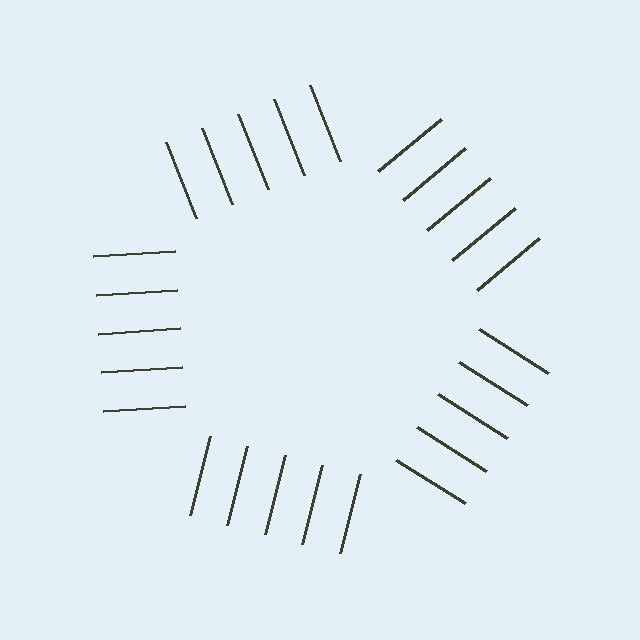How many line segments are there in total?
25 — 5 along each of the 5 edges.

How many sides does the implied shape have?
5 sides — the line-ends trace a pentagon.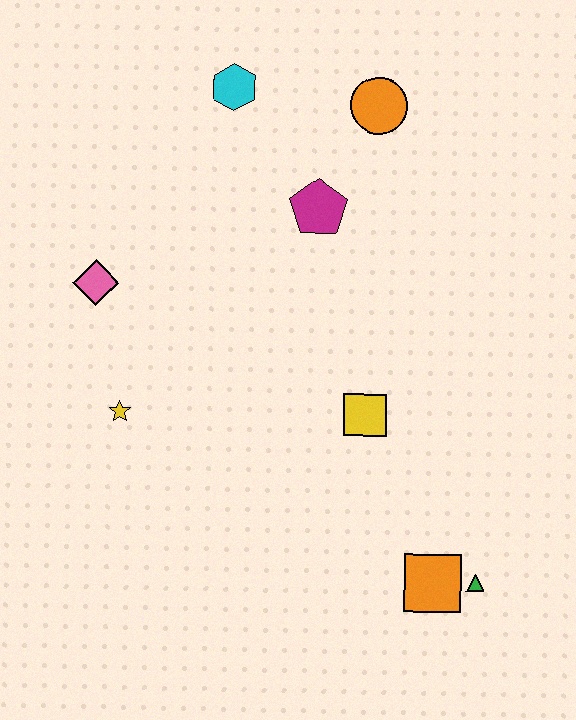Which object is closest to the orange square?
The green triangle is closest to the orange square.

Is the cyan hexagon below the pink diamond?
No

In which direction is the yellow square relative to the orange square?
The yellow square is above the orange square.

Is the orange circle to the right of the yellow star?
Yes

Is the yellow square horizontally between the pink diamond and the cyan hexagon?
No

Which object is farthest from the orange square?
The cyan hexagon is farthest from the orange square.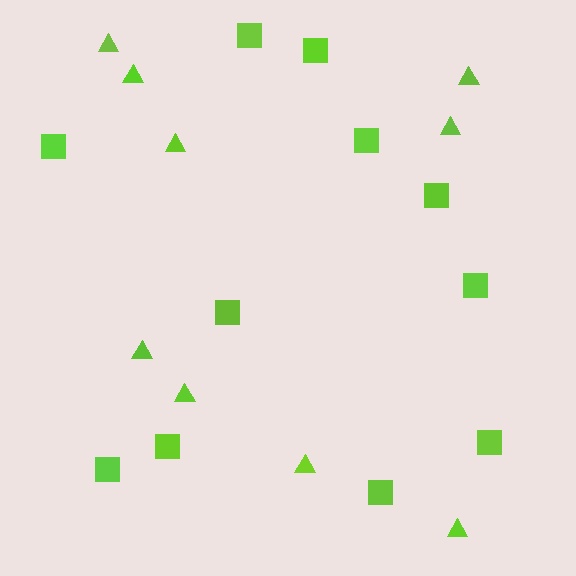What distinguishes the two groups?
There are 2 groups: one group of squares (11) and one group of triangles (9).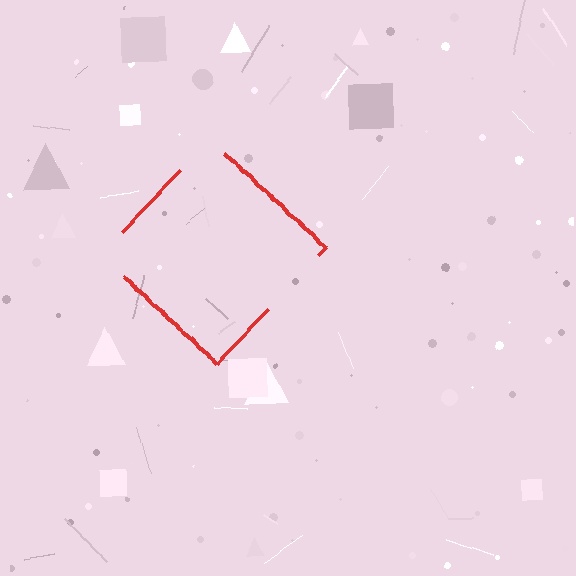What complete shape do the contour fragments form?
The contour fragments form a diamond.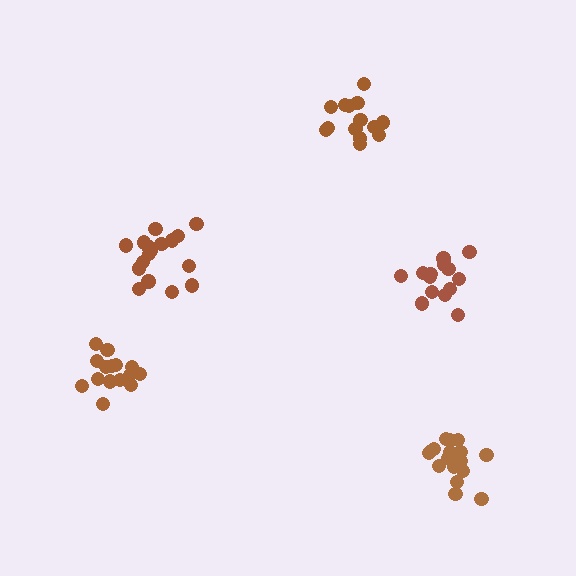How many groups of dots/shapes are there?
There are 5 groups.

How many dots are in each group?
Group 1: 14 dots, Group 2: 15 dots, Group 3: 18 dots, Group 4: 14 dots, Group 5: 17 dots (78 total).